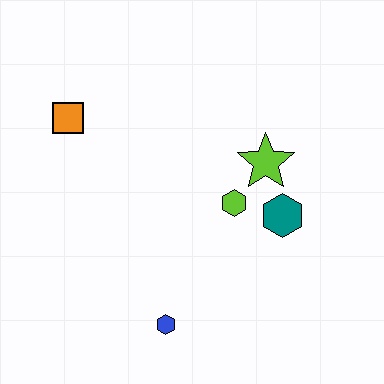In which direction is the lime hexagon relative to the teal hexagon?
The lime hexagon is to the left of the teal hexagon.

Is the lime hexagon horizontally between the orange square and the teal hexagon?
Yes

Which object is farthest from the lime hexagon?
The orange square is farthest from the lime hexagon.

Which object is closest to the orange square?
The lime hexagon is closest to the orange square.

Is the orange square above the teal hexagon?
Yes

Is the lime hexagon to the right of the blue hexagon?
Yes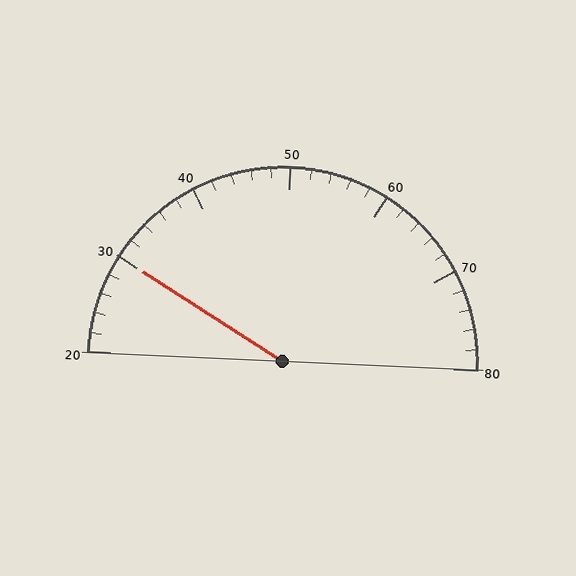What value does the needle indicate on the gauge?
The needle indicates approximately 30.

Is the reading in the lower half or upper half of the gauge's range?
The reading is in the lower half of the range (20 to 80).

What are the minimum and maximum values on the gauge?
The gauge ranges from 20 to 80.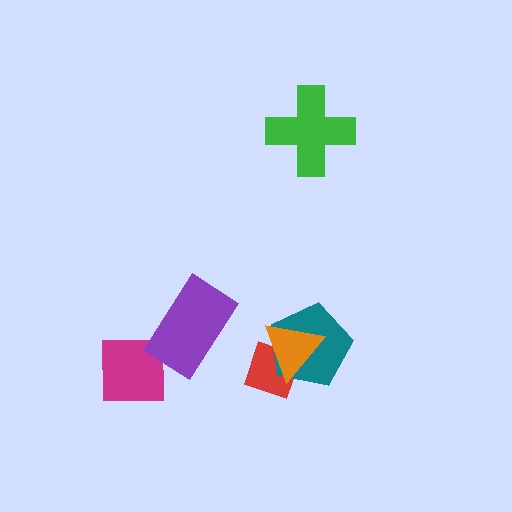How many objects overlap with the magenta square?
1 object overlaps with the magenta square.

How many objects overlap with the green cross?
0 objects overlap with the green cross.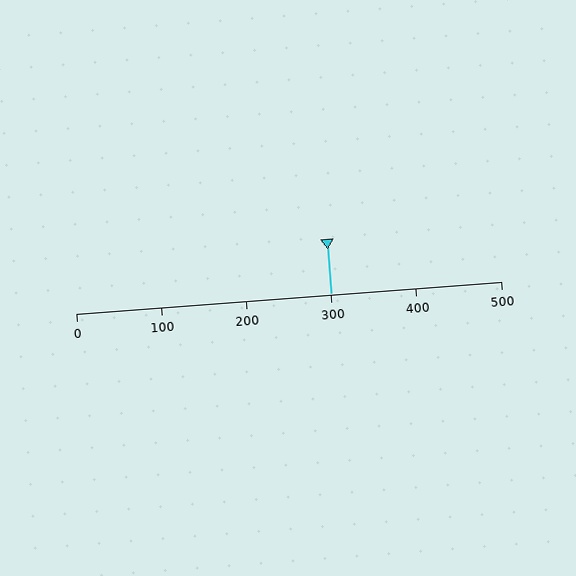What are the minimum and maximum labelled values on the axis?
The axis runs from 0 to 500.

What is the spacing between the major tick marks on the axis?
The major ticks are spaced 100 apart.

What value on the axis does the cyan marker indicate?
The marker indicates approximately 300.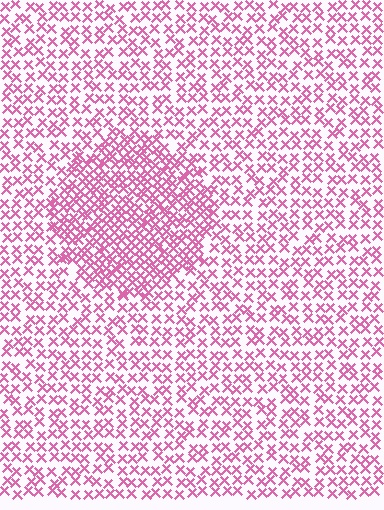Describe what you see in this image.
The image contains small pink elements arranged at two different densities. A circle-shaped region is visible where the elements are more densely packed than the surrounding area.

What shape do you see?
I see a circle.